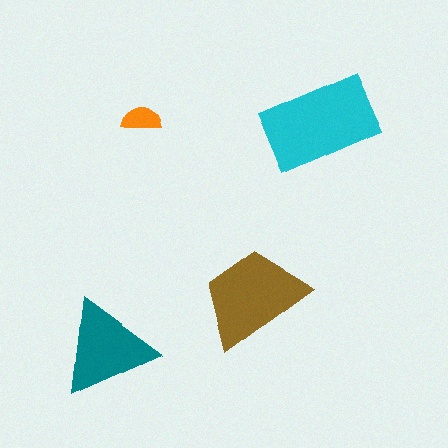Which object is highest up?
The orange semicircle is topmost.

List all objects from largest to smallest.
The cyan rectangle, the brown trapezoid, the teal triangle, the orange semicircle.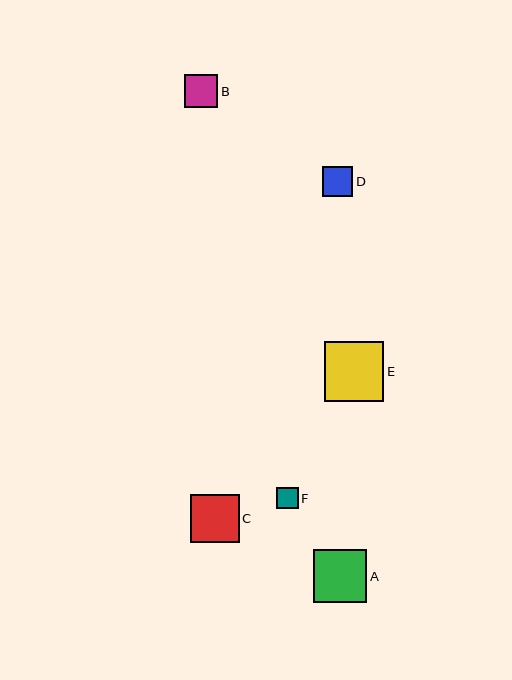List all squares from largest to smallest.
From largest to smallest: E, A, C, B, D, F.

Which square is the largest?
Square E is the largest with a size of approximately 59 pixels.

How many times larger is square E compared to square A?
Square E is approximately 1.1 times the size of square A.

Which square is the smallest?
Square F is the smallest with a size of approximately 22 pixels.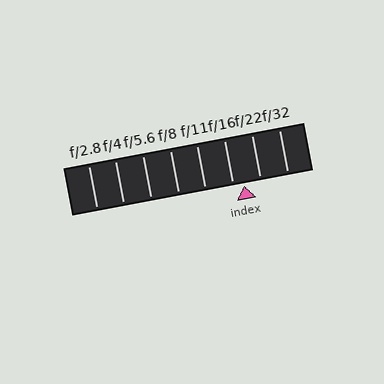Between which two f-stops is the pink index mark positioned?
The index mark is between f/16 and f/22.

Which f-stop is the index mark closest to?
The index mark is closest to f/16.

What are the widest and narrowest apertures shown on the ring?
The widest aperture shown is f/2.8 and the narrowest is f/32.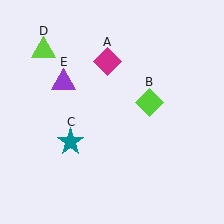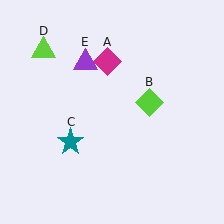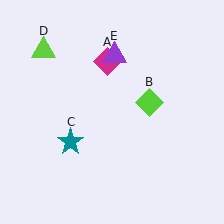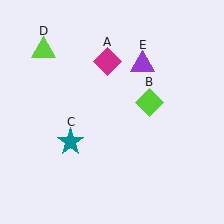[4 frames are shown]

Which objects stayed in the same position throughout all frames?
Magenta diamond (object A) and lime diamond (object B) and teal star (object C) and lime triangle (object D) remained stationary.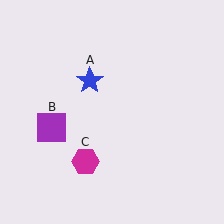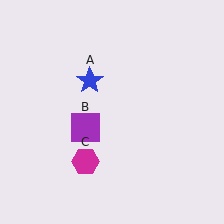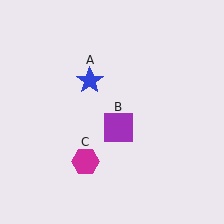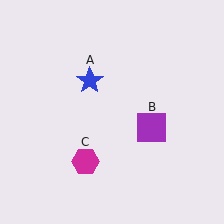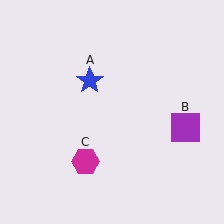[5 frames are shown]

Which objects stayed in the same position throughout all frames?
Blue star (object A) and magenta hexagon (object C) remained stationary.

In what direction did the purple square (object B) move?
The purple square (object B) moved right.